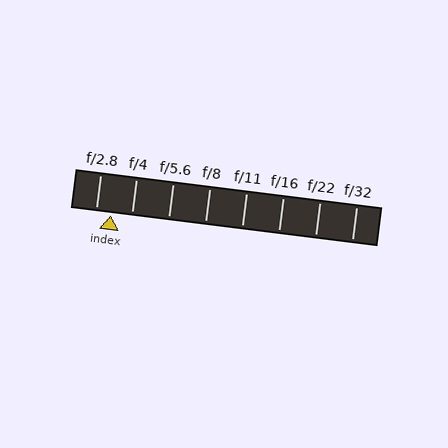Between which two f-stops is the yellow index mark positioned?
The index mark is between f/2.8 and f/4.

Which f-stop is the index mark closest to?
The index mark is closest to f/2.8.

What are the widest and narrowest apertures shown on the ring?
The widest aperture shown is f/2.8 and the narrowest is f/32.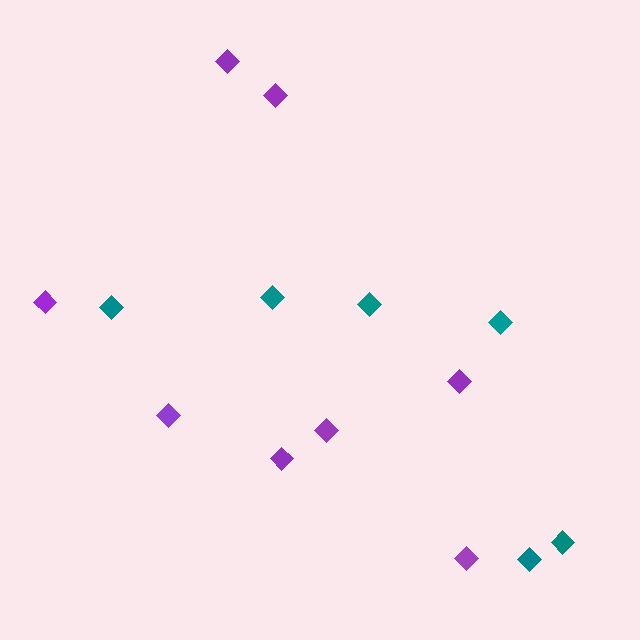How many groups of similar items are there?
There are 2 groups: one group of teal diamonds (6) and one group of purple diamonds (8).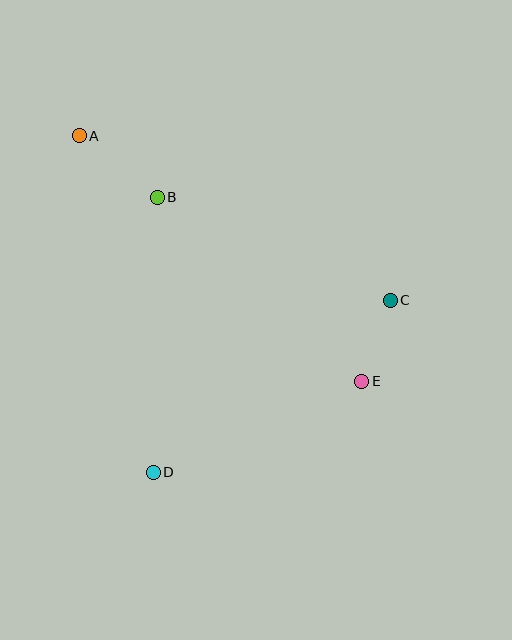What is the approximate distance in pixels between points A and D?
The distance between A and D is approximately 345 pixels.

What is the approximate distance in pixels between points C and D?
The distance between C and D is approximately 293 pixels.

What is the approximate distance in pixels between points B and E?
The distance between B and E is approximately 275 pixels.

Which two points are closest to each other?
Points C and E are closest to each other.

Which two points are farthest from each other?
Points A and E are farthest from each other.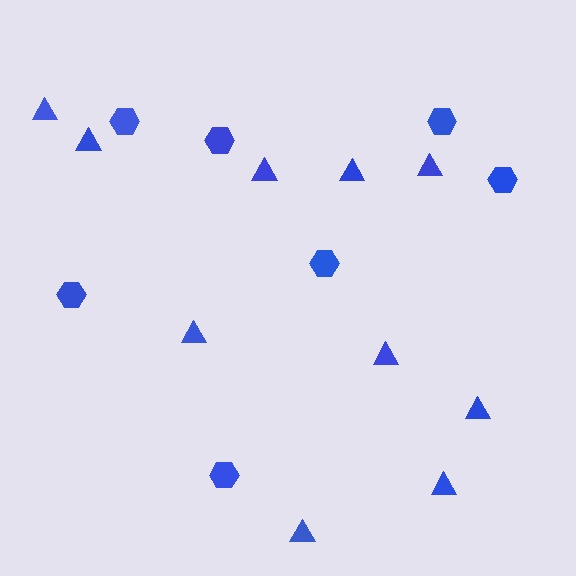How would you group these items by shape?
There are 2 groups: one group of triangles (10) and one group of hexagons (7).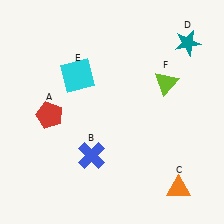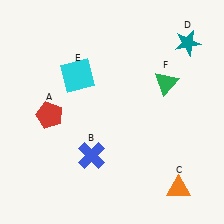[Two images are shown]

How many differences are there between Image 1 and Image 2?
There is 1 difference between the two images.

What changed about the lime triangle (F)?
In Image 1, F is lime. In Image 2, it changed to green.